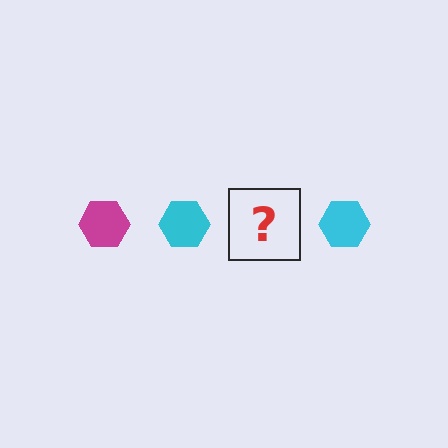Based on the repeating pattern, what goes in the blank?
The blank should be a magenta hexagon.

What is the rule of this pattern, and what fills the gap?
The rule is that the pattern cycles through magenta, cyan hexagons. The gap should be filled with a magenta hexagon.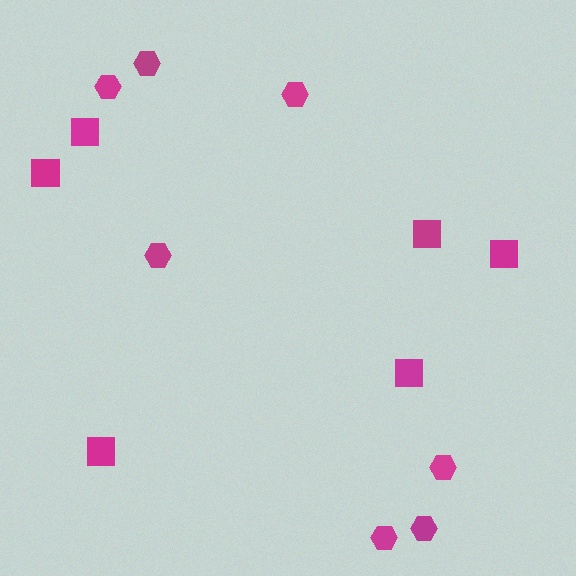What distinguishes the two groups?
There are 2 groups: one group of hexagons (7) and one group of squares (6).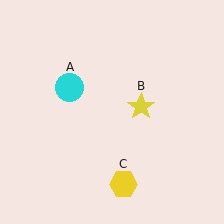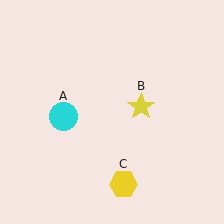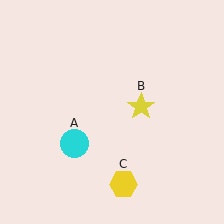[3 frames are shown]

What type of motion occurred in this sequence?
The cyan circle (object A) rotated counterclockwise around the center of the scene.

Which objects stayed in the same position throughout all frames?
Yellow star (object B) and yellow hexagon (object C) remained stationary.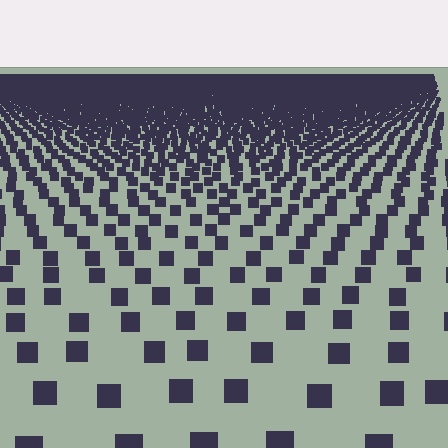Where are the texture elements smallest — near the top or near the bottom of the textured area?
Near the top.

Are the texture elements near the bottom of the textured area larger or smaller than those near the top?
Larger. Near the bottom, elements are closer to the viewer and appear at a bigger on-screen size.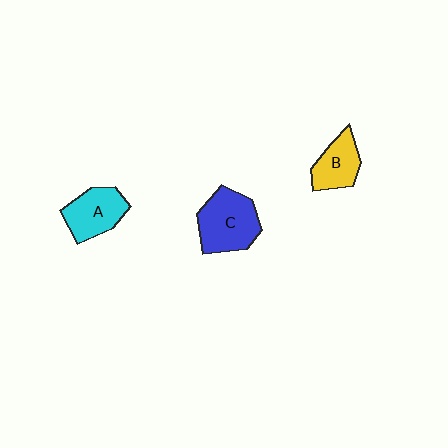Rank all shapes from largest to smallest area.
From largest to smallest: C (blue), A (cyan), B (yellow).